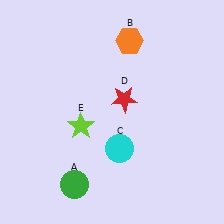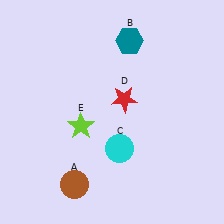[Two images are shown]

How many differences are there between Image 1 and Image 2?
There are 2 differences between the two images.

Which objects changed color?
A changed from green to brown. B changed from orange to teal.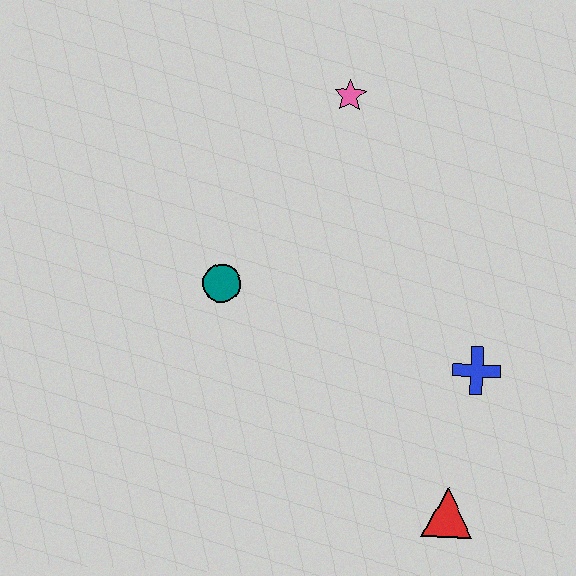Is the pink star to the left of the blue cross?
Yes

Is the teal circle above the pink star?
No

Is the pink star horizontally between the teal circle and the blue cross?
Yes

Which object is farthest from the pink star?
The red triangle is farthest from the pink star.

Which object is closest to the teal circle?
The pink star is closest to the teal circle.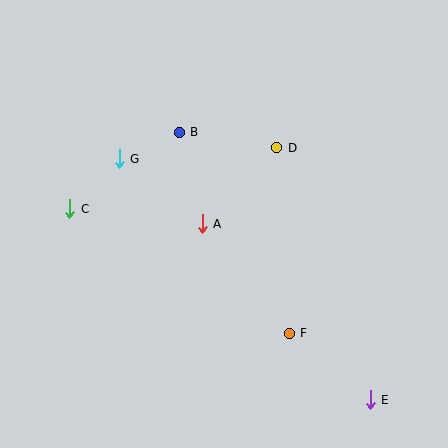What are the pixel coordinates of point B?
Point B is at (179, 132).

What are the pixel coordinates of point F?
Point F is at (289, 333).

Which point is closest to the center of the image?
Point A at (202, 224) is closest to the center.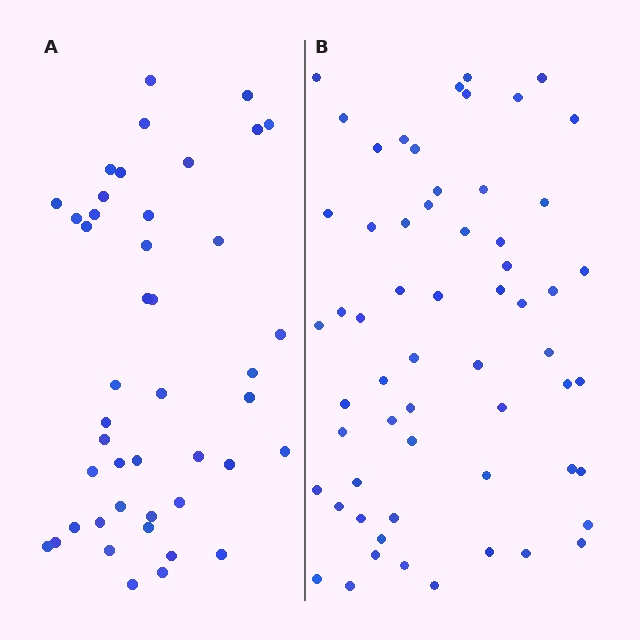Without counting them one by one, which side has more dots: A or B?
Region B (the right region) has more dots.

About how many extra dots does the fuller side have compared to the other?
Region B has approximately 15 more dots than region A.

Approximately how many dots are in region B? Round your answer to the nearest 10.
About 60 dots.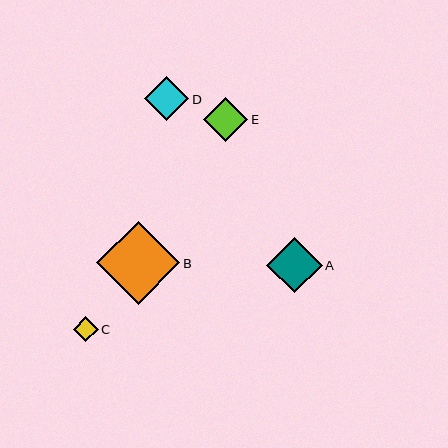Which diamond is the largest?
Diamond B is the largest with a size of approximately 83 pixels.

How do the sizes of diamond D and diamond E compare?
Diamond D and diamond E are approximately the same size.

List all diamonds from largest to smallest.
From largest to smallest: B, A, D, E, C.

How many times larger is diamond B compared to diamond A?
Diamond B is approximately 1.5 times the size of diamond A.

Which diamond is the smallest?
Diamond C is the smallest with a size of approximately 25 pixels.